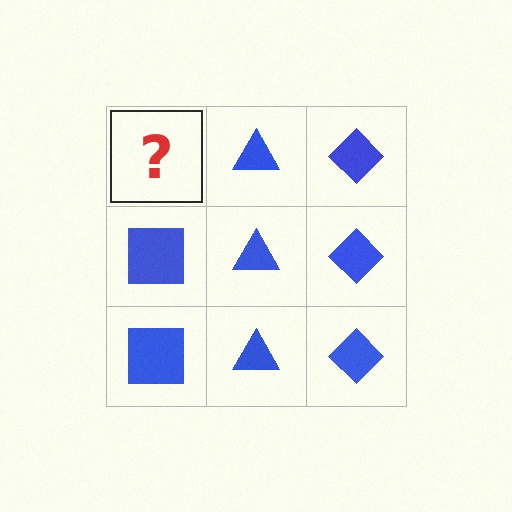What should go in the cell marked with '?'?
The missing cell should contain a blue square.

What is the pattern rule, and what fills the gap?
The rule is that each column has a consistent shape. The gap should be filled with a blue square.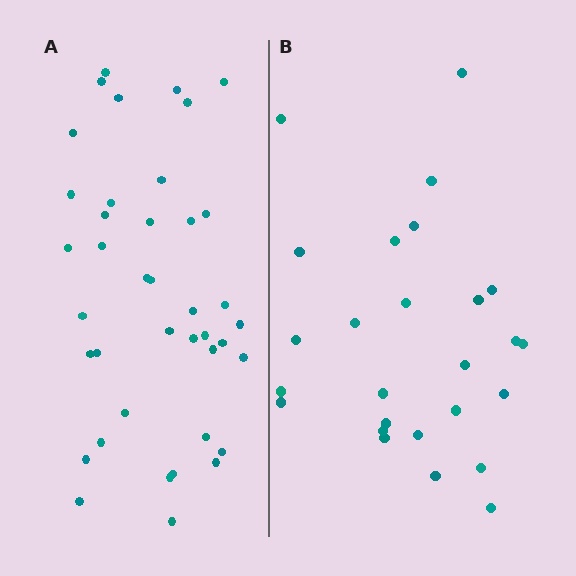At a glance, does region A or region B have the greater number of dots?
Region A (the left region) has more dots.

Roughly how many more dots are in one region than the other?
Region A has approximately 15 more dots than region B.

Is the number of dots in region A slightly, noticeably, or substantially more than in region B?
Region A has substantially more. The ratio is roughly 1.5 to 1.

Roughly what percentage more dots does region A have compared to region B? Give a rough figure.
About 55% more.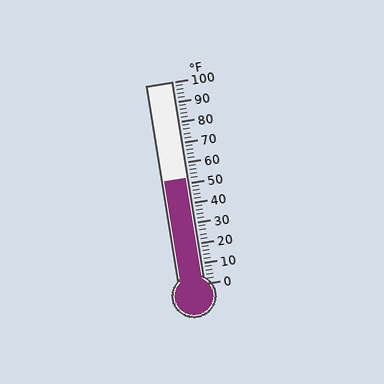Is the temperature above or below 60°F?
The temperature is below 60°F.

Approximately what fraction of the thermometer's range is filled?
The thermometer is filled to approximately 50% of its range.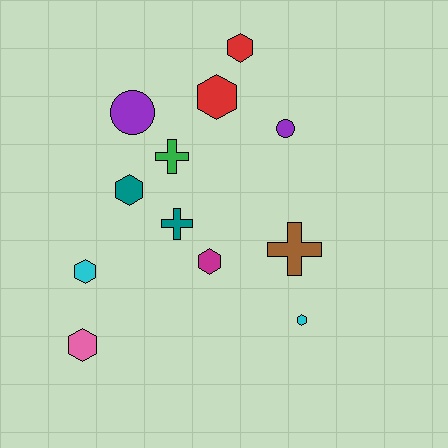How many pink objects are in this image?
There is 1 pink object.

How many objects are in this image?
There are 12 objects.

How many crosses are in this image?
There are 3 crosses.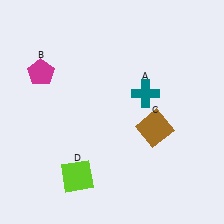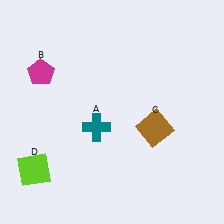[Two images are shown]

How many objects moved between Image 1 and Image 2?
2 objects moved between the two images.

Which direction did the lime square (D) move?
The lime square (D) moved left.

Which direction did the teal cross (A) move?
The teal cross (A) moved left.